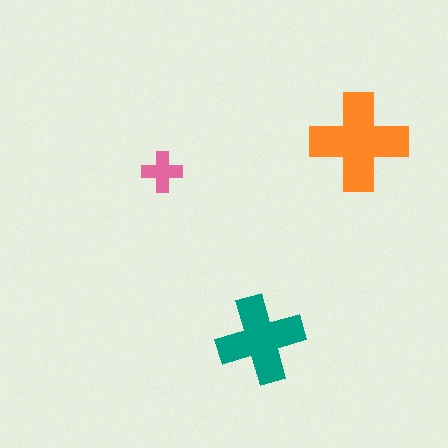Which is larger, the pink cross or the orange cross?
The orange one.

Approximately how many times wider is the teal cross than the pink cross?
About 2 times wider.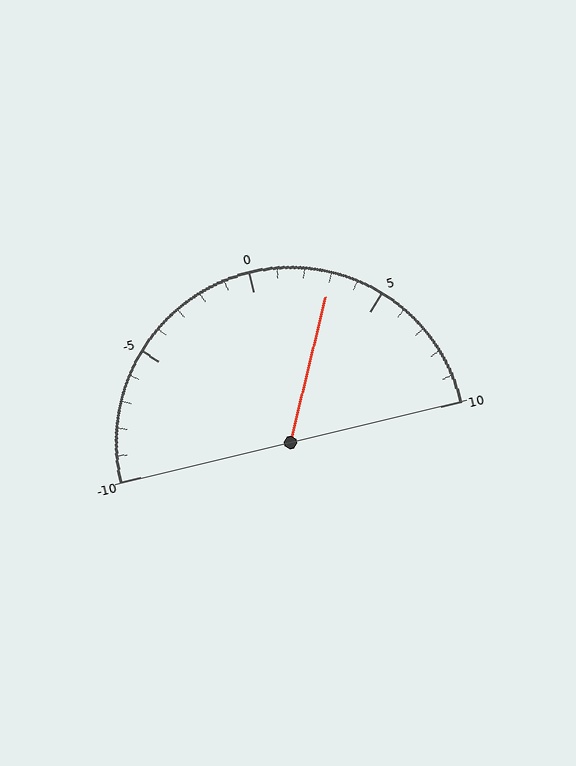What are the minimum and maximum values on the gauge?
The gauge ranges from -10 to 10.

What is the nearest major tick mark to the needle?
The nearest major tick mark is 5.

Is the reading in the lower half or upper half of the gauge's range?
The reading is in the upper half of the range (-10 to 10).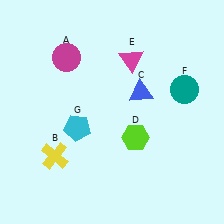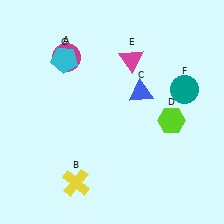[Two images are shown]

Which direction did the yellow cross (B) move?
The yellow cross (B) moved down.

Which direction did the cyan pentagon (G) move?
The cyan pentagon (G) moved up.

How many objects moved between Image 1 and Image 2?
3 objects moved between the two images.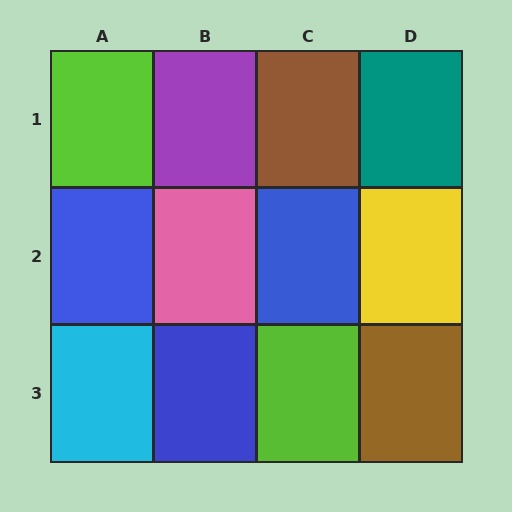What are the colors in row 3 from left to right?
Cyan, blue, lime, brown.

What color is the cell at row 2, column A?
Blue.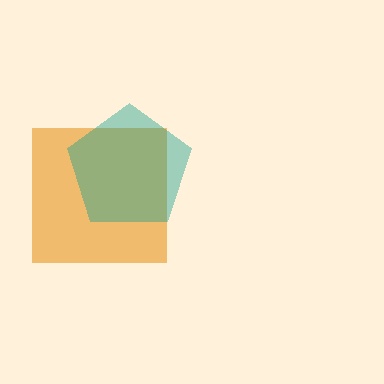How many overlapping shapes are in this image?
There are 2 overlapping shapes in the image.